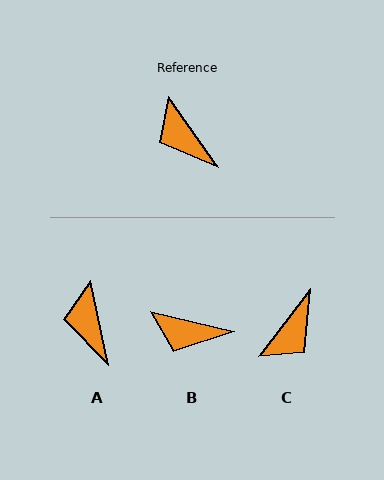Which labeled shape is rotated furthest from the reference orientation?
C, about 107 degrees away.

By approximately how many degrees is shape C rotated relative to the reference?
Approximately 107 degrees counter-clockwise.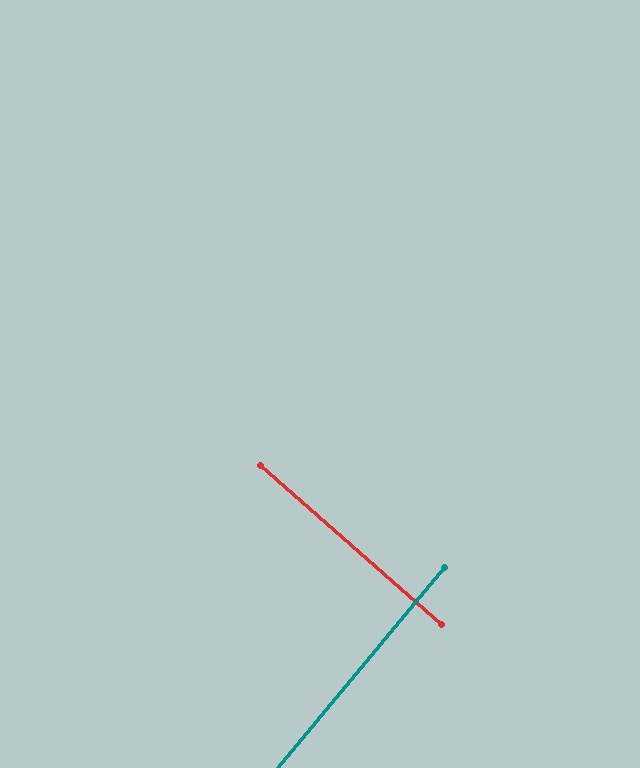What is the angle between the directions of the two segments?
Approximately 88 degrees.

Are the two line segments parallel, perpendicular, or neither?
Perpendicular — they meet at approximately 88°.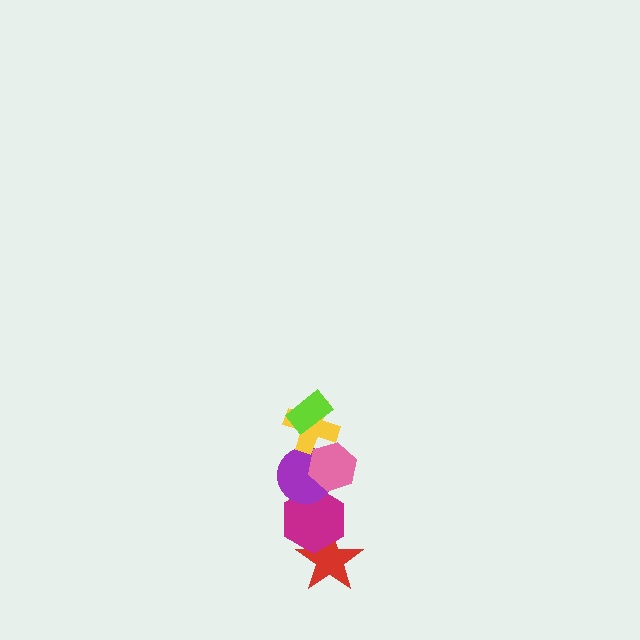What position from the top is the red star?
The red star is 6th from the top.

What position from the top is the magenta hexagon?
The magenta hexagon is 5th from the top.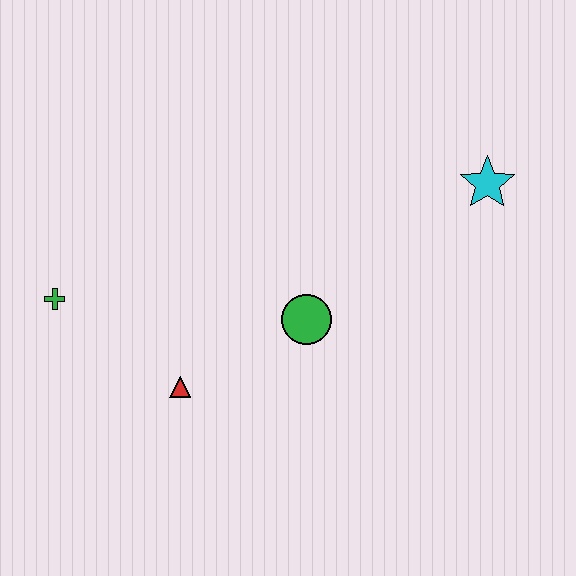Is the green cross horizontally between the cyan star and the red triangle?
No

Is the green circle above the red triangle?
Yes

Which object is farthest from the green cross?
The cyan star is farthest from the green cross.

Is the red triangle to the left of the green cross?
No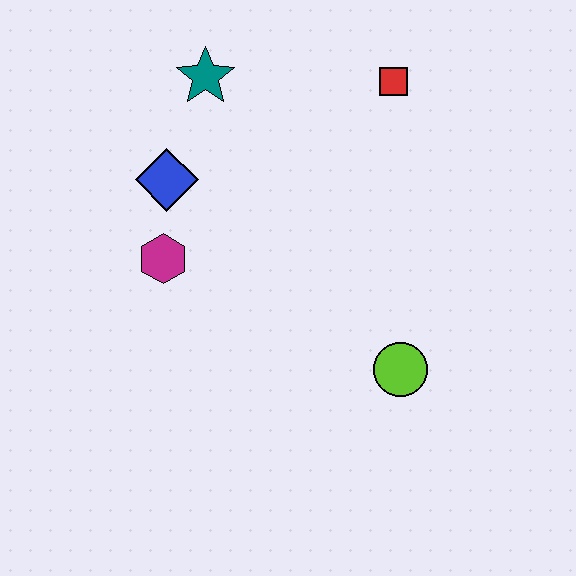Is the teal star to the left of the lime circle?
Yes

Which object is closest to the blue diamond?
The magenta hexagon is closest to the blue diamond.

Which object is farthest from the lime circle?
The teal star is farthest from the lime circle.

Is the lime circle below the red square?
Yes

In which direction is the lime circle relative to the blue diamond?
The lime circle is to the right of the blue diamond.